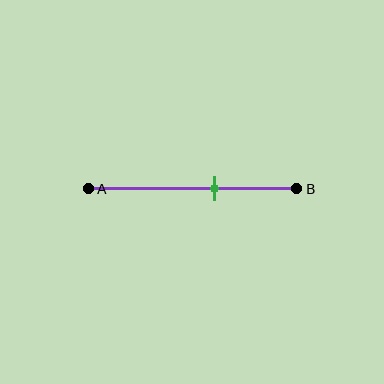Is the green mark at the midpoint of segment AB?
No, the mark is at about 60% from A, not at the 50% midpoint.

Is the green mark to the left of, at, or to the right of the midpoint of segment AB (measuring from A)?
The green mark is to the right of the midpoint of segment AB.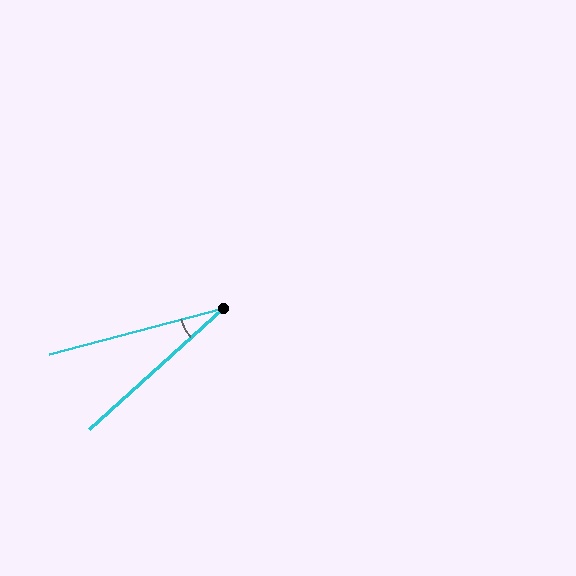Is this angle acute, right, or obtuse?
It is acute.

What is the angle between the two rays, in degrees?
Approximately 27 degrees.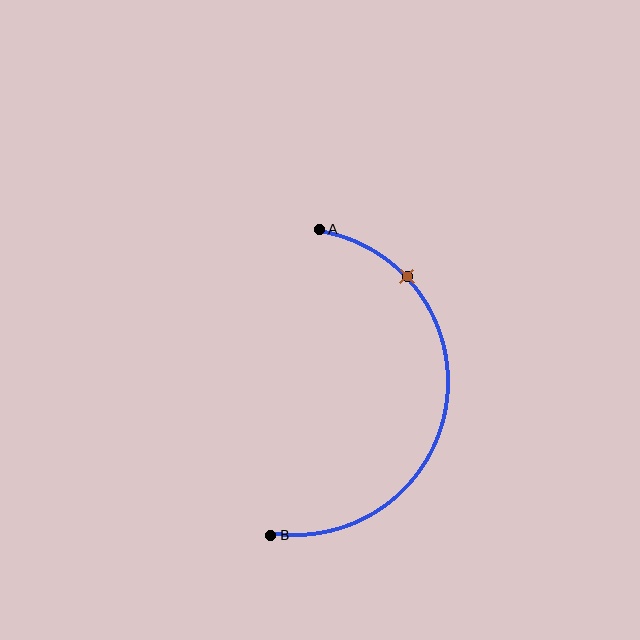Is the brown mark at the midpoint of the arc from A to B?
No. The brown mark lies on the arc but is closer to endpoint A. The arc midpoint would be at the point on the curve equidistant along the arc from both A and B.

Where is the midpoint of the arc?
The arc midpoint is the point on the curve farthest from the straight line joining A and B. It sits to the right of that line.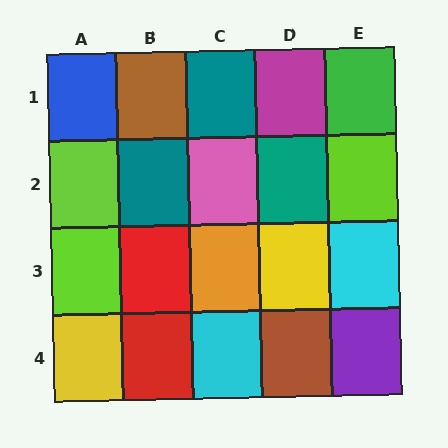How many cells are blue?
1 cell is blue.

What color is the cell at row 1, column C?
Teal.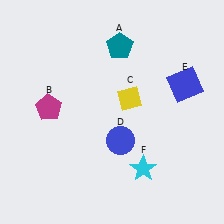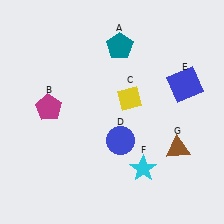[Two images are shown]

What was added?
A brown triangle (G) was added in Image 2.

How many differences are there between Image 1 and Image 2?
There is 1 difference between the two images.